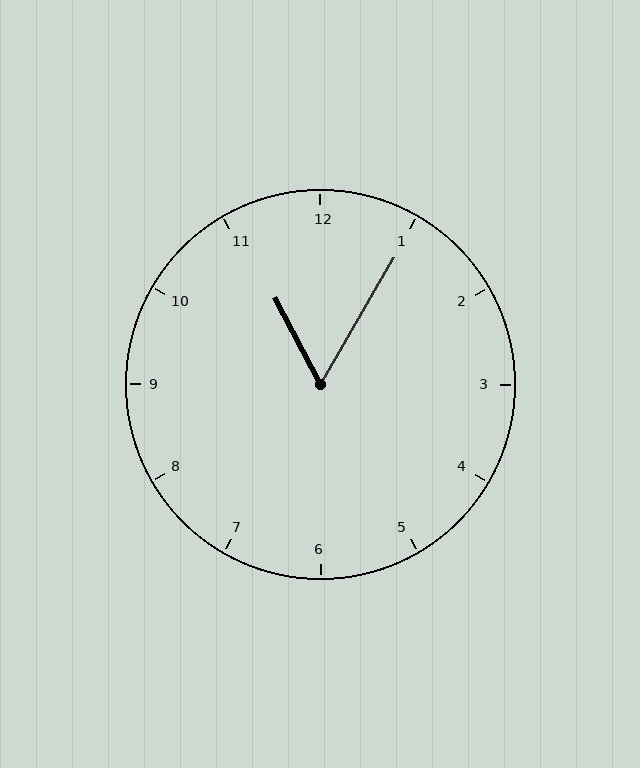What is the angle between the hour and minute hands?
Approximately 58 degrees.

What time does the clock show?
11:05.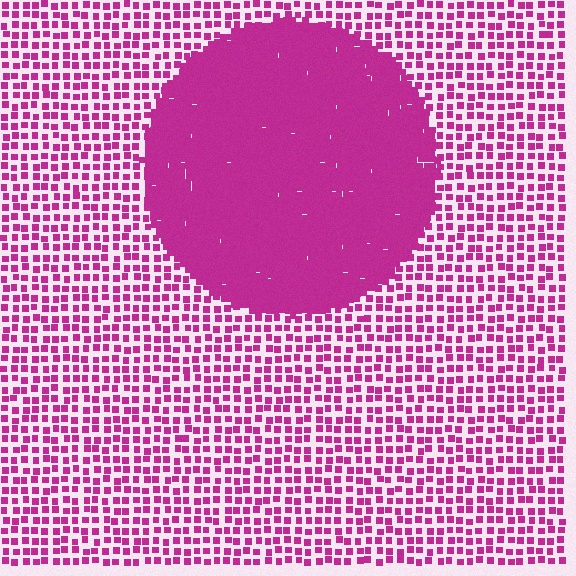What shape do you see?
I see a circle.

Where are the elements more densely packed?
The elements are more densely packed inside the circle boundary.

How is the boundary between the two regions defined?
The boundary is defined by a change in element density (approximately 3.0x ratio). All elements are the same color, size, and shape.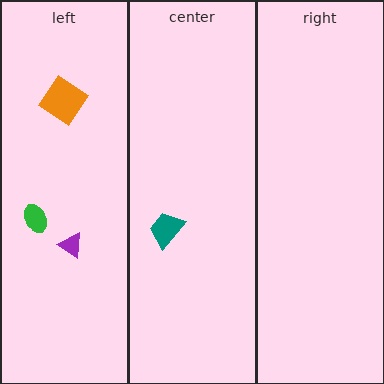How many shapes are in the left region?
3.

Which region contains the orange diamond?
The left region.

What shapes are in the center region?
The teal trapezoid.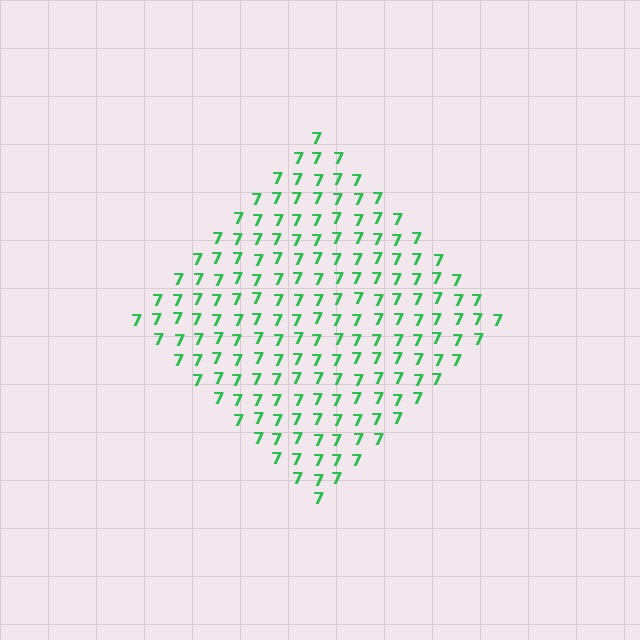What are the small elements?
The small elements are digit 7's.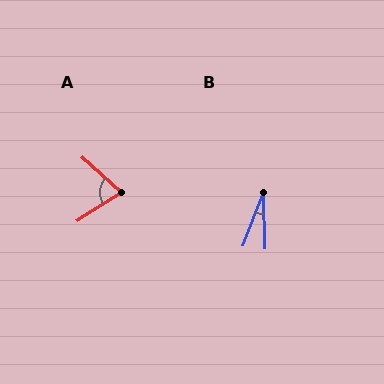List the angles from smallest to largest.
B (22°), A (75°).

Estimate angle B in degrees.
Approximately 22 degrees.